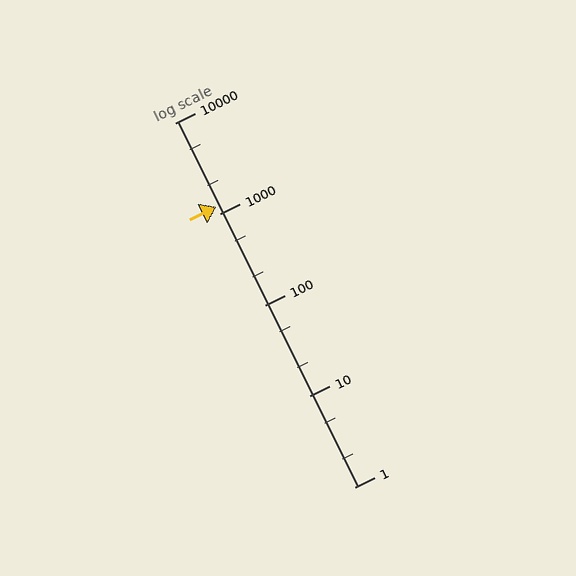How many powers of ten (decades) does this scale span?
The scale spans 4 decades, from 1 to 10000.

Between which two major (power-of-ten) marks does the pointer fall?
The pointer is between 1000 and 10000.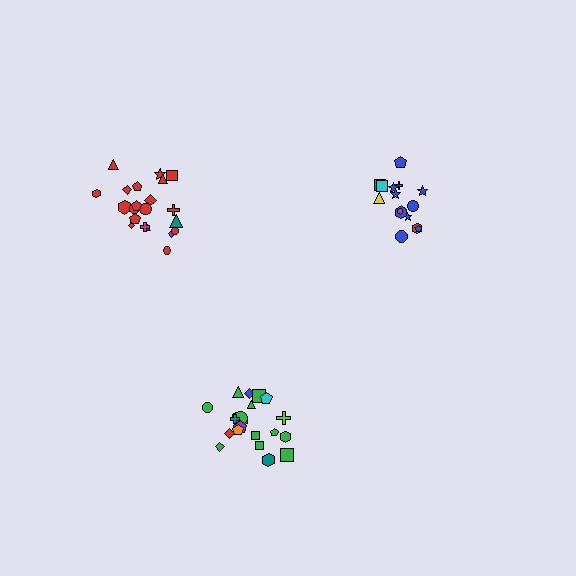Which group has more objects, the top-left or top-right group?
The top-left group.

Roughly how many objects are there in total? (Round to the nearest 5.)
Roughly 60 objects in total.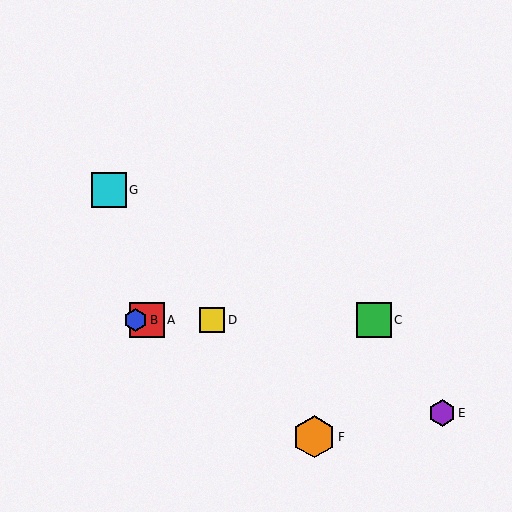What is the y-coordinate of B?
Object B is at y≈320.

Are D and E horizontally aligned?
No, D is at y≈320 and E is at y≈413.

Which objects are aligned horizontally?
Objects A, B, C, D are aligned horizontally.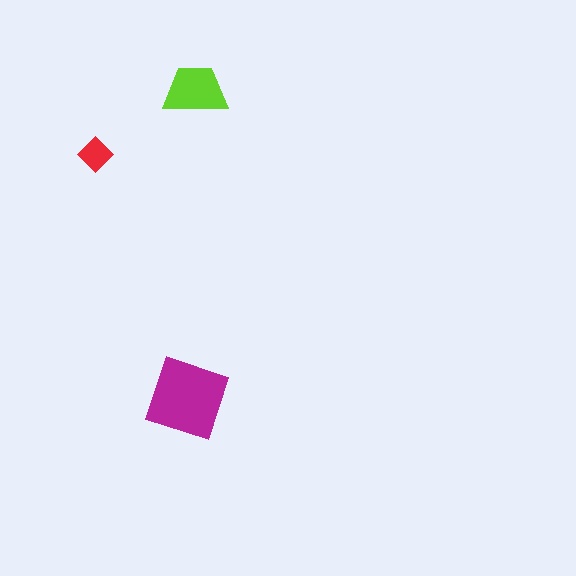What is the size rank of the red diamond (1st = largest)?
3rd.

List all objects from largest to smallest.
The magenta square, the lime trapezoid, the red diamond.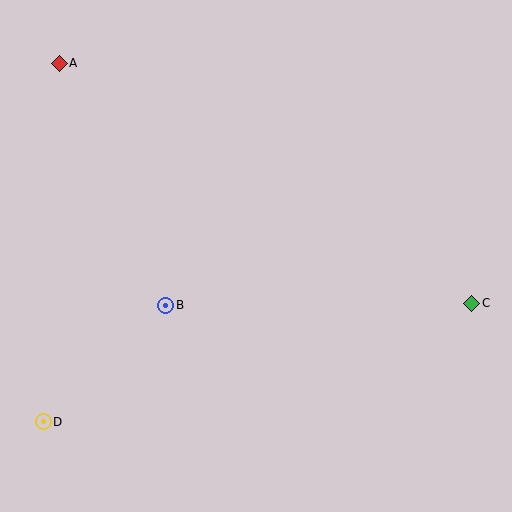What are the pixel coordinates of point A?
Point A is at (59, 63).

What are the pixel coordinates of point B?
Point B is at (166, 305).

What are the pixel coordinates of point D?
Point D is at (43, 422).